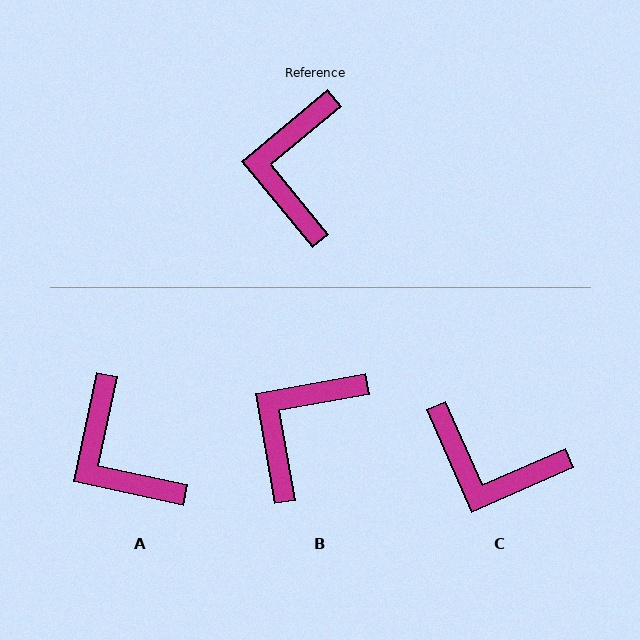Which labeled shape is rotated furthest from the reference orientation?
C, about 74 degrees away.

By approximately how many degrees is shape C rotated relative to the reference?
Approximately 74 degrees counter-clockwise.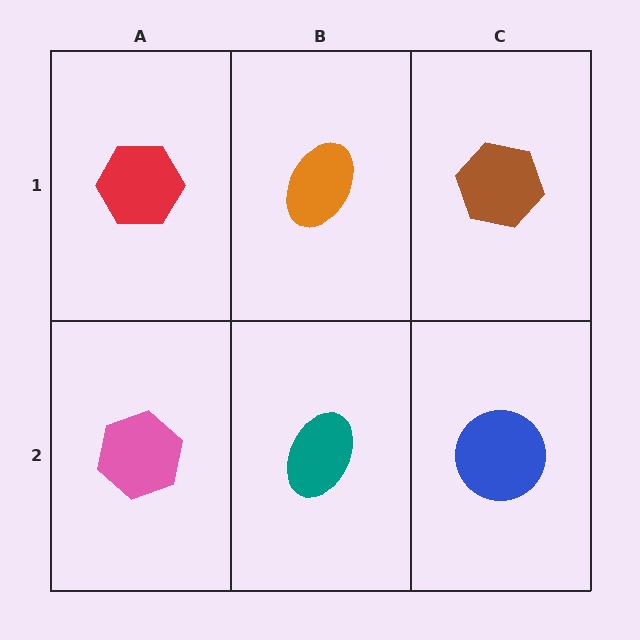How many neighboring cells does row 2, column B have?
3.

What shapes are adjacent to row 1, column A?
A pink hexagon (row 2, column A), an orange ellipse (row 1, column B).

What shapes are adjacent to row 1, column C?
A blue circle (row 2, column C), an orange ellipse (row 1, column B).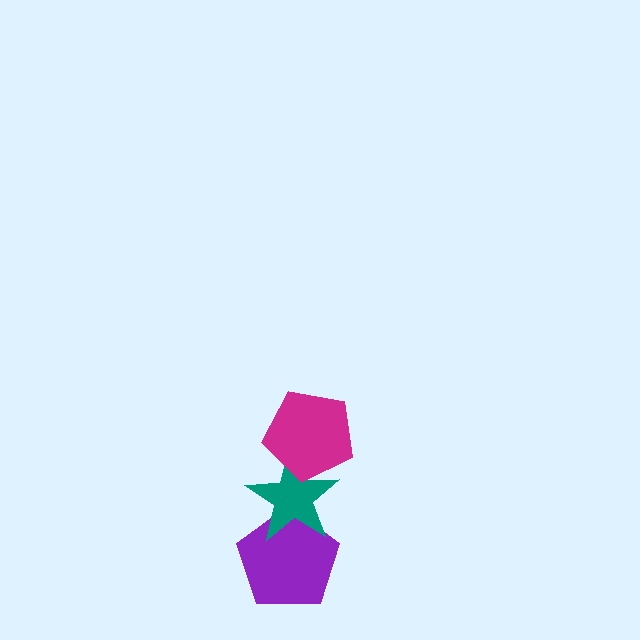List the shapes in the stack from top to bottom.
From top to bottom: the magenta pentagon, the teal star, the purple pentagon.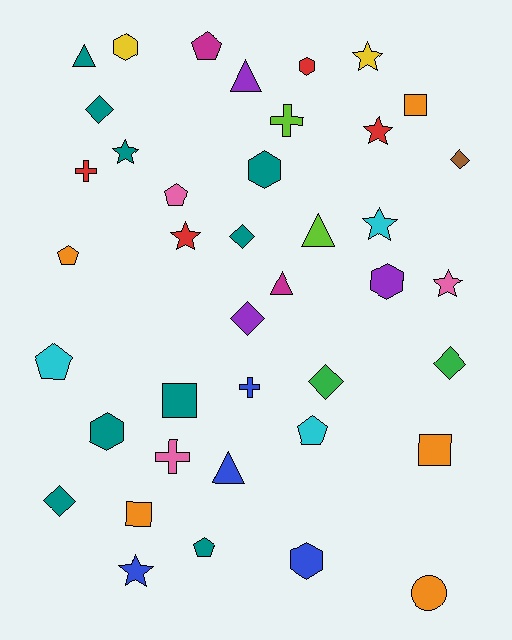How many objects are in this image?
There are 40 objects.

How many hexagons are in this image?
There are 6 hexagons.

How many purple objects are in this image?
There are 3 purple objects.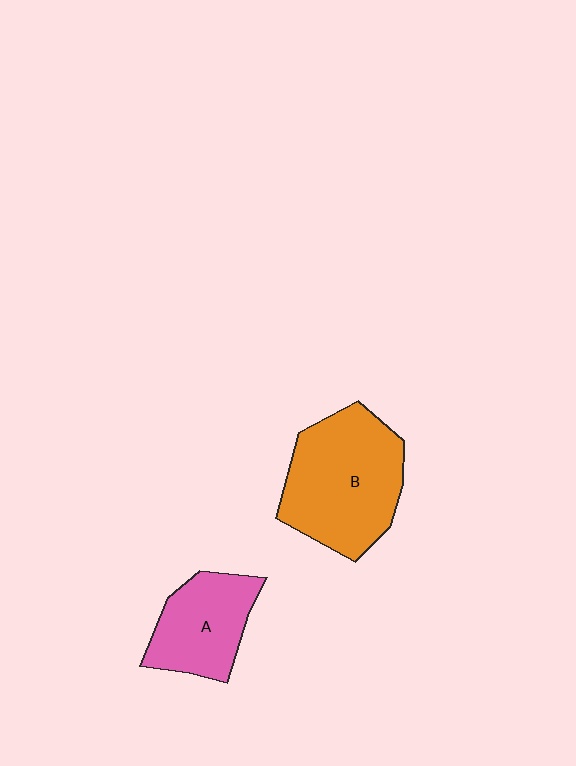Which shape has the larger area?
Shape B (orange).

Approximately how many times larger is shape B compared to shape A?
Approximately 1.6 times.